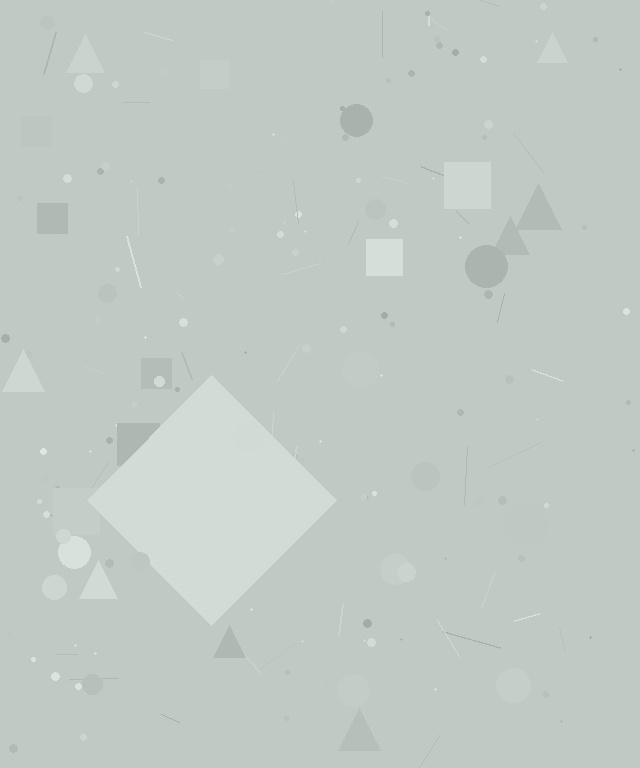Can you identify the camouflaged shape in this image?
The camouflaged shape is a diamond.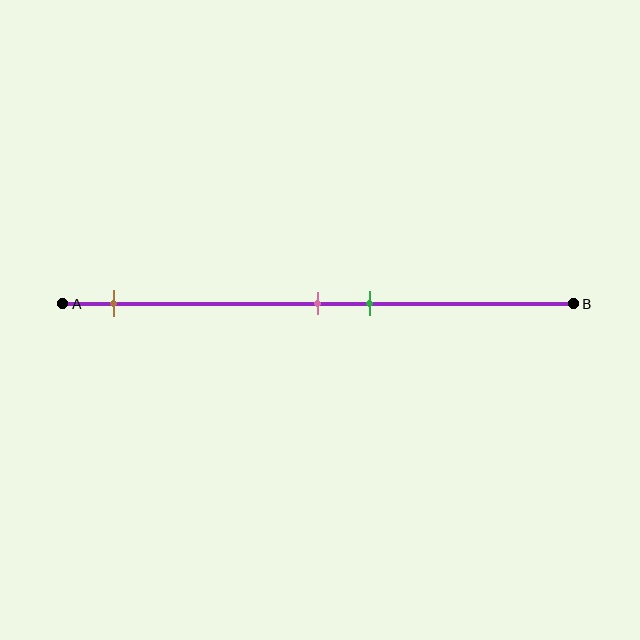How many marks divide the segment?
There are 3 marks dividing the segment.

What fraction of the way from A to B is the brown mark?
The brown mark is approximately 10% (0.1) of the way from A to B.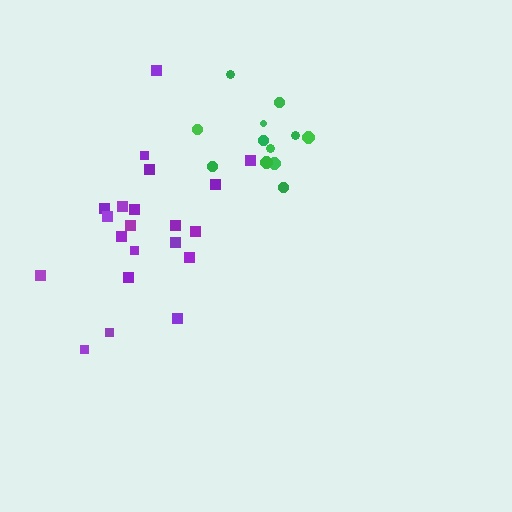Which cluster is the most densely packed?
Green.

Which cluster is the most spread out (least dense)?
Purple.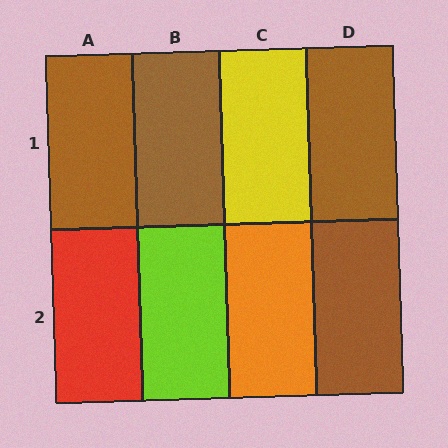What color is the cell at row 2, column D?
Brown.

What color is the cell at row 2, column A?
Red.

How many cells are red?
1 cell is red.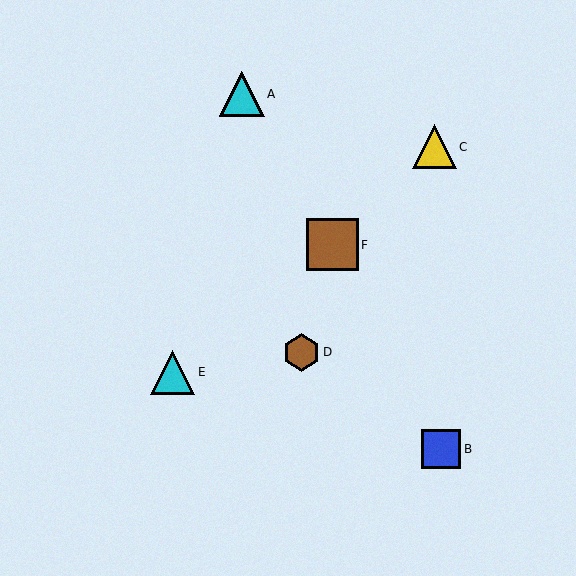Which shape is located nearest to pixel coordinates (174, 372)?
The cyan triangle (labeled E) at (173, 372) is nearest to that location.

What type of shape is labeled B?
Shape B is a blue square.